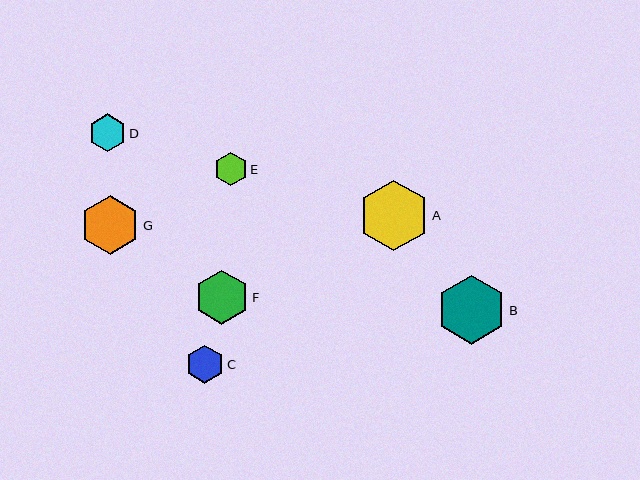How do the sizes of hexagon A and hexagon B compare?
Hexagon A and hexagon B are approximately the same size.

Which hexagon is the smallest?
Hexagon E is the smallest with a size of approximately 33 pixels.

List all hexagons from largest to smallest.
From largest to smallest: A, B, G, F, C, D, E.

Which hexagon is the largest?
Hexagon A is the largest with a size of approximately 70 pixels.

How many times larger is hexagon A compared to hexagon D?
Hexagon A is approximately 1.9 times the size of hexagon D.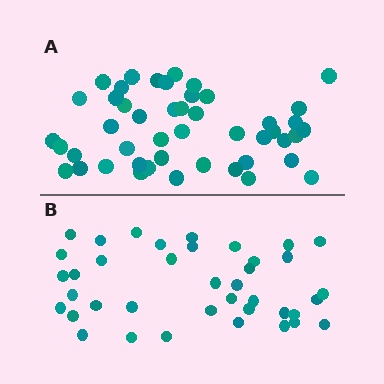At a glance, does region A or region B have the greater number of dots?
Region A (the top region) has more dots.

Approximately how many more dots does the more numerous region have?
Region A has roughly 8 or so more dots than region B.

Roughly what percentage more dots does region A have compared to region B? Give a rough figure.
About 20% more.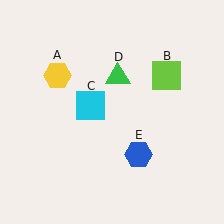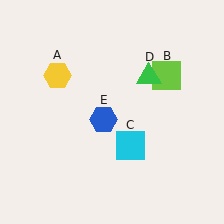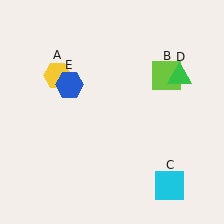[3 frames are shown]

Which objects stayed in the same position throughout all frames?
Yellow hexagon (object A) and lime square (object B) remained stationary.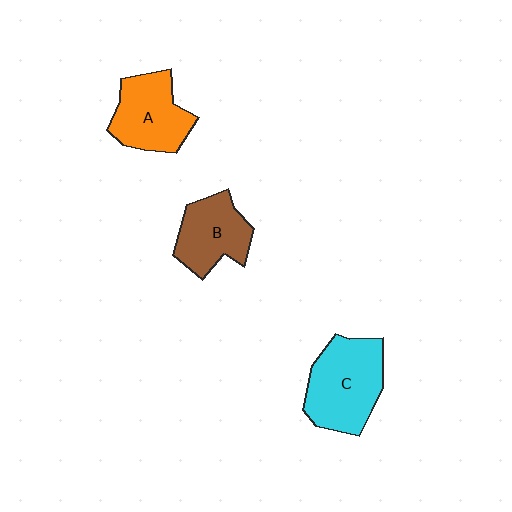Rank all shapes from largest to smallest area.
From largest to smallest: C (cyan), A (orange), B (brown).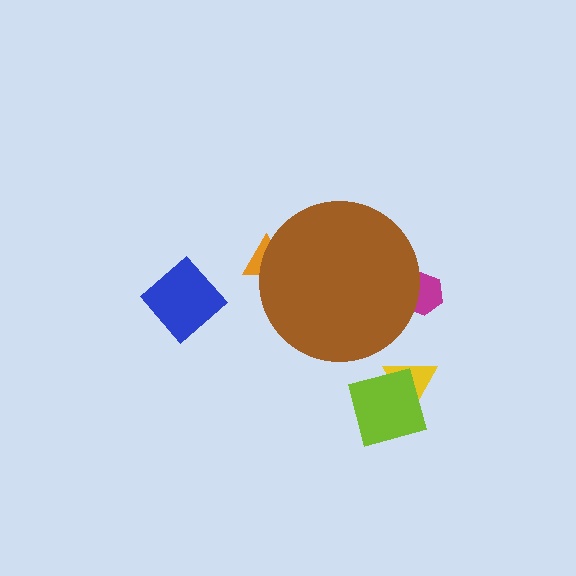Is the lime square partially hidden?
No, the lime square is fully visible.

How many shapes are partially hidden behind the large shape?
2 shapes are partially hidden.